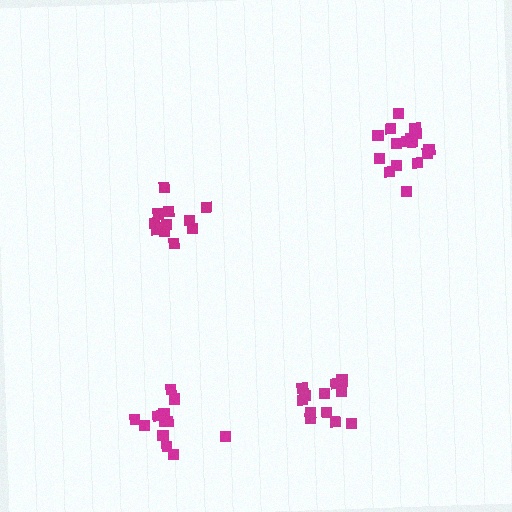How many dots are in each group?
Group 1: 16 dots, Group 2: 12 dots, Group 3: 12 dots, Group 4: 13 dots (53 total).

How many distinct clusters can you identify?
There are 4 distinct clusters.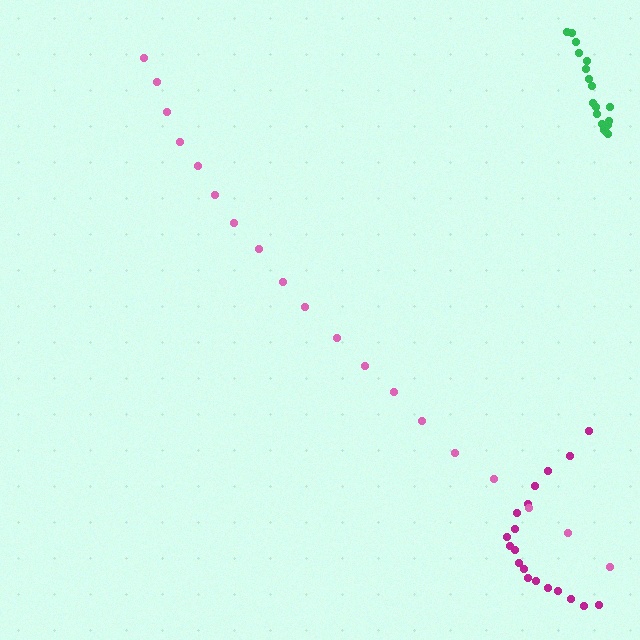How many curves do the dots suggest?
There are 3 distinct paths.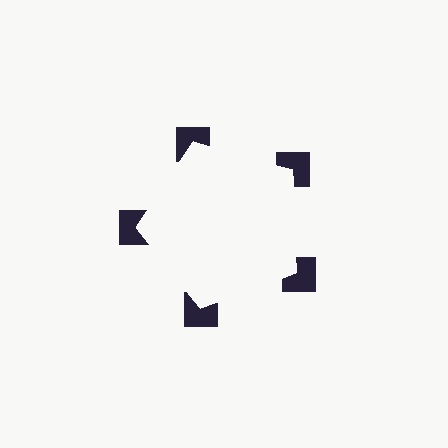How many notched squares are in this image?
There are 5 — one at each vertex of the illusory pentagon.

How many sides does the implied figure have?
5 sides.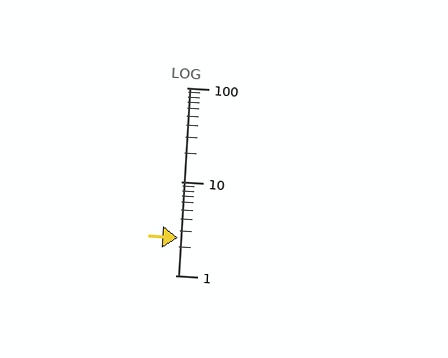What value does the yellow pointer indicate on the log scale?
The pointer indicates approximately 2.5.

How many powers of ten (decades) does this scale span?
The scale spans 2 decades, from 1 to 100.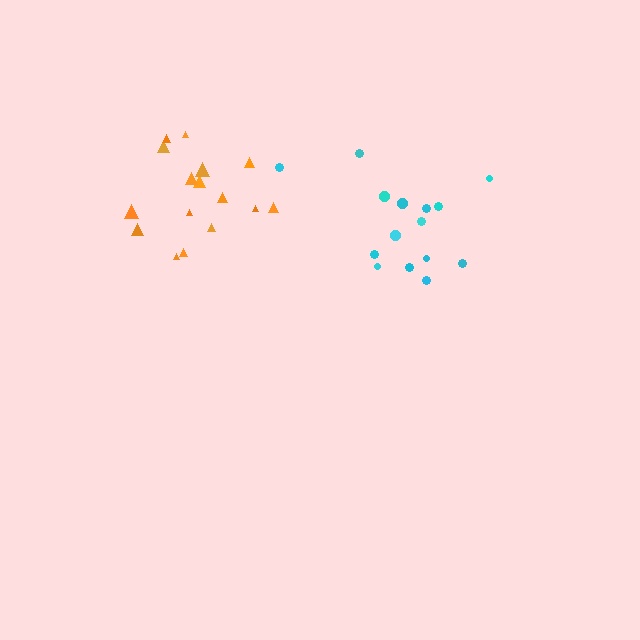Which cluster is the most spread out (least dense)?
Cyan.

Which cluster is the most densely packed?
Orange.